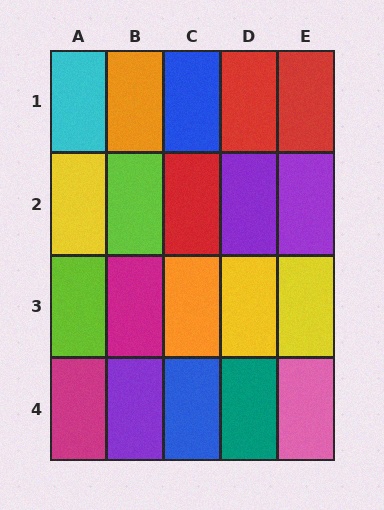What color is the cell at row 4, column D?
Teal.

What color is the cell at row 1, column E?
Red.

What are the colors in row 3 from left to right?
Lime, magenta, orange, yellow, yellow.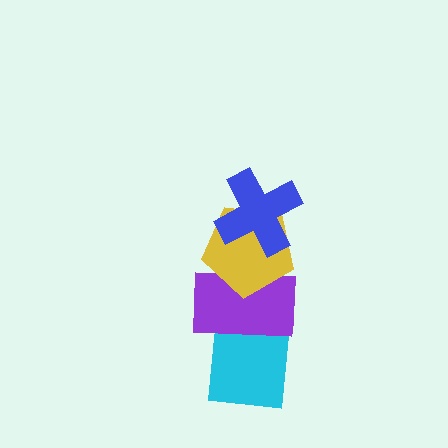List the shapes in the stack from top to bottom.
From top to bottom: the blue cross, the yellow pentagon, the purple rectangle, the cyan square.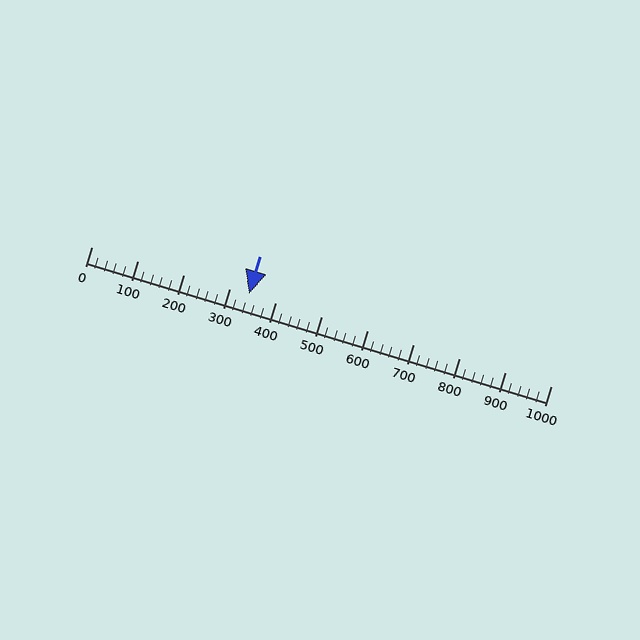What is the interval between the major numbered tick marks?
The major tick marks are spaced 100 units apart.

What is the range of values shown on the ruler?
The ruler shows values from 0 to 1000.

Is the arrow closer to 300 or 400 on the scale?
The arrow is closer to 300.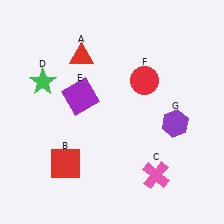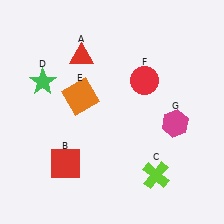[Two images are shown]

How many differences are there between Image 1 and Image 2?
There are 3 differences between the two images.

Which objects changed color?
C changed from pink to lime. E changed from purple to orange. G changed from purple to magenta.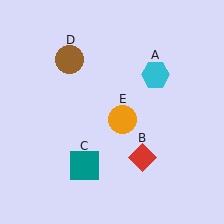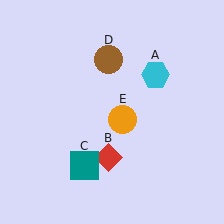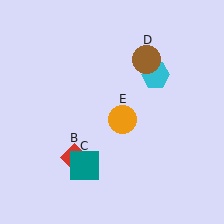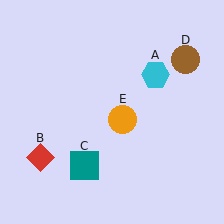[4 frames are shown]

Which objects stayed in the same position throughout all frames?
Cyan hexagon (object A) and teal square (object C) and orange circle (object E) remained stationary.